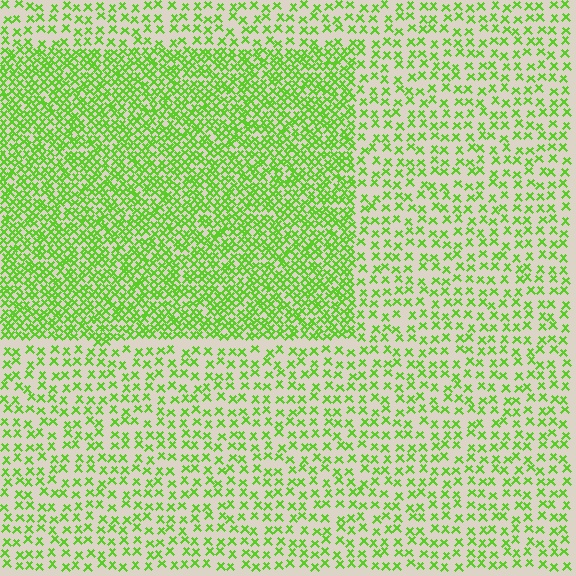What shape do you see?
I see a rectangle.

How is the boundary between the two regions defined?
The boundary is defined by a change in element density (approximately 2.3x ratio). All elements are the same color, size, and shape.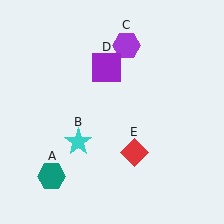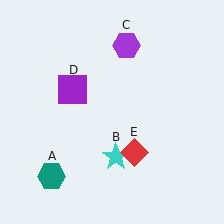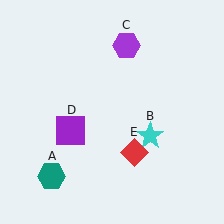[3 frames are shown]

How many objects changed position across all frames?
2 objects changed position: cyan star (object B), purple square (object D).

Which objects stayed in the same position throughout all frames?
Teal hexagon (object A) and purple hexagon (object C) and red diamond (object E) remained stationary.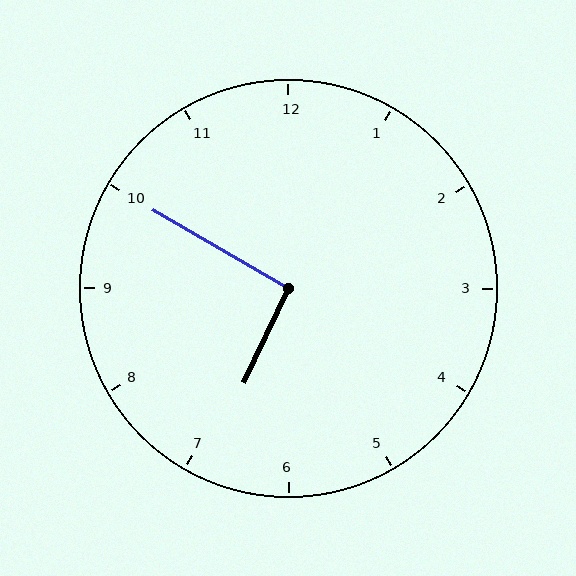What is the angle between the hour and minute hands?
Approximately 95 degrees.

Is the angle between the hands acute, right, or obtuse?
It is right.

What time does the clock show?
6:50.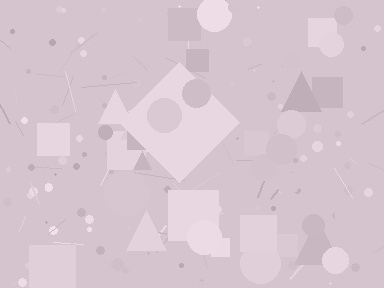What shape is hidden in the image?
A diamond is hidden in the image.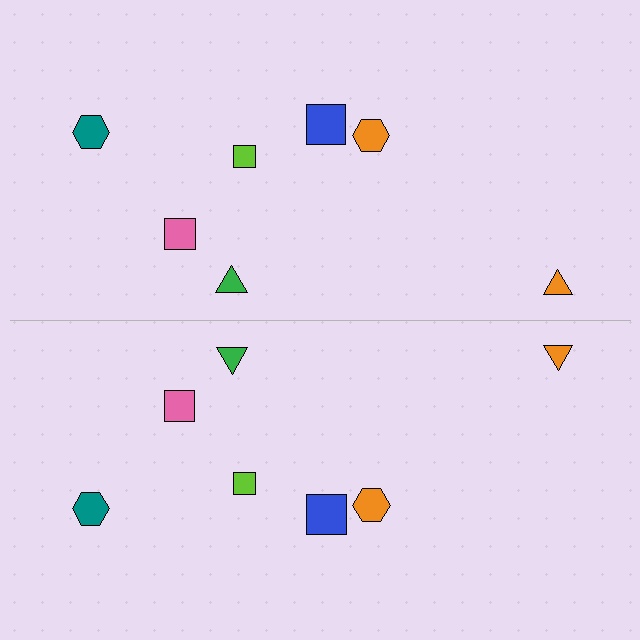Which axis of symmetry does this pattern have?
The pattern has a horizontal axis of symmetry running through the center of the image.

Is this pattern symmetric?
Yes, this pattern has bilateral (reflection) symmetry.